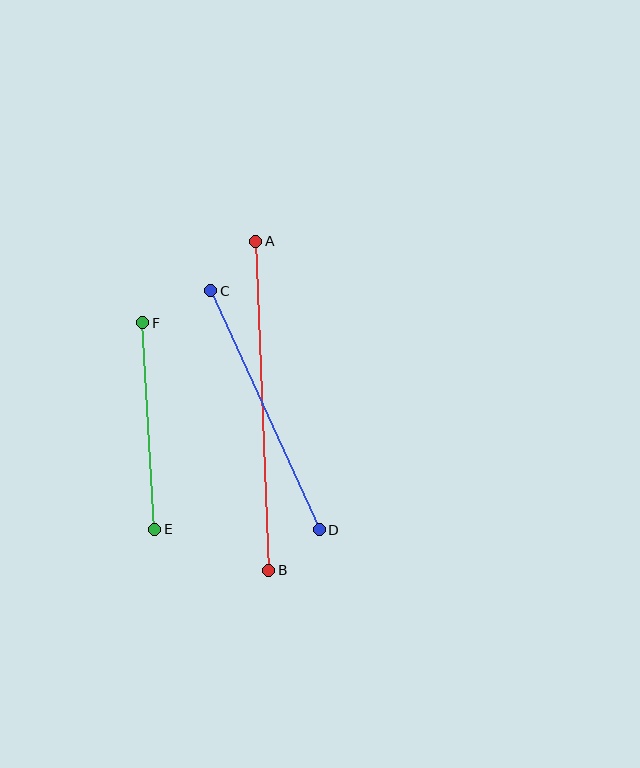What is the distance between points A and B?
The distance is approximately 329 pixels.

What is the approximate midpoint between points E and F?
The midpoint is at approximately (149, 426) pixels.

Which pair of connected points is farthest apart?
Points A and B are farthest apart.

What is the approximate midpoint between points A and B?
The midpoint is at approximately (262, 406) pixels.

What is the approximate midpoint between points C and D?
The midpoint is at approximately (265, 410) pixels.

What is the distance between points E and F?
The distance is approximately 207 pixels.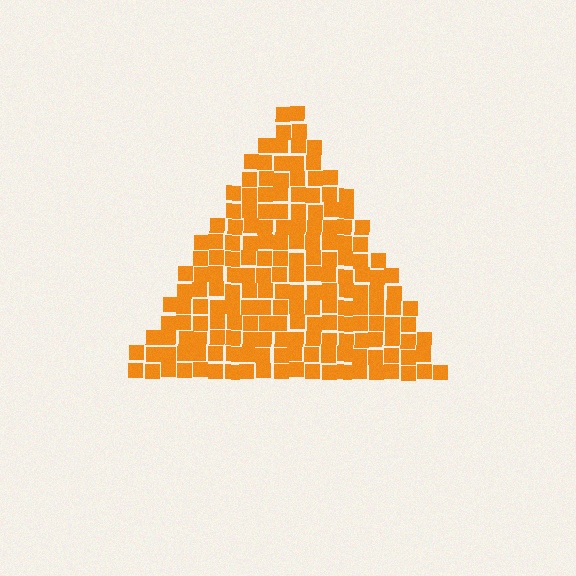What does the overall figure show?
The overall figure shows a triangle.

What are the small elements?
The small elements are squares.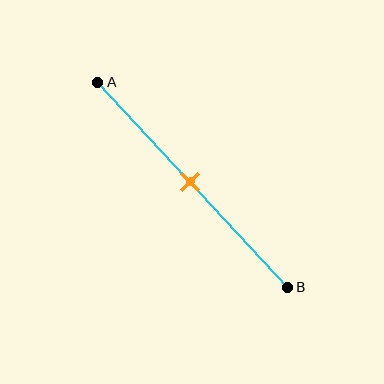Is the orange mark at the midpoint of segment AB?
Yes, the mark is approximately at the midpoint.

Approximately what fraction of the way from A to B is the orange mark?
The orange mark is approximately 50% of the way from A to B.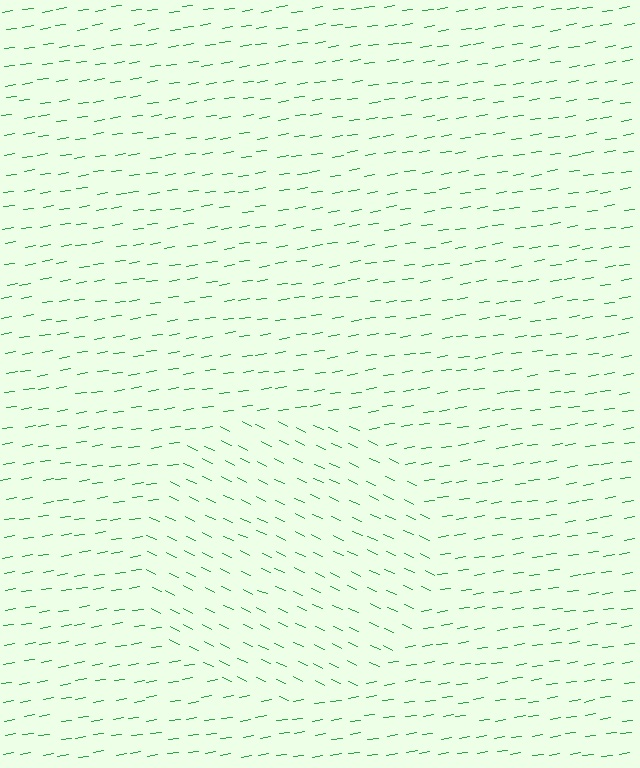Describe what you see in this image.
The image is filled with small green line segments. A circle region in the image has lines oriented differently from the surrounding lines, creating a visible texture boundary.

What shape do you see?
I see a circle.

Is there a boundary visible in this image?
Yes, there is a texture boundary formed by a change in line orientation.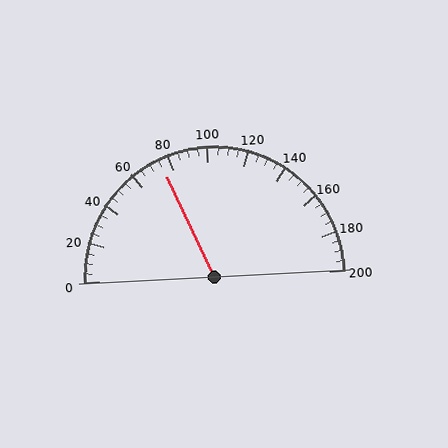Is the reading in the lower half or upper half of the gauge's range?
The reading is in the lower half of the range (0 to 200).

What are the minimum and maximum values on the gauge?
The gauge ranges from 0 to 200.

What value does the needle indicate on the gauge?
The needle indicates approximately 75.